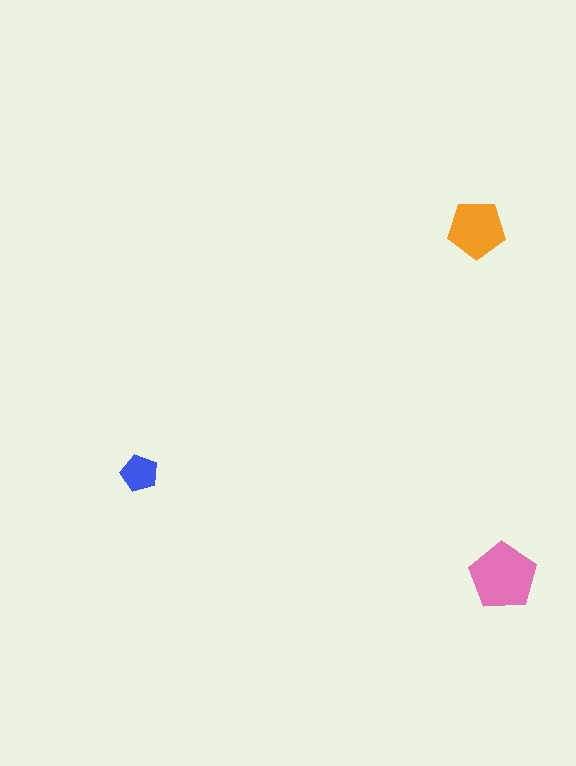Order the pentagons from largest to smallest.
the pink one, the orange one, the blue one.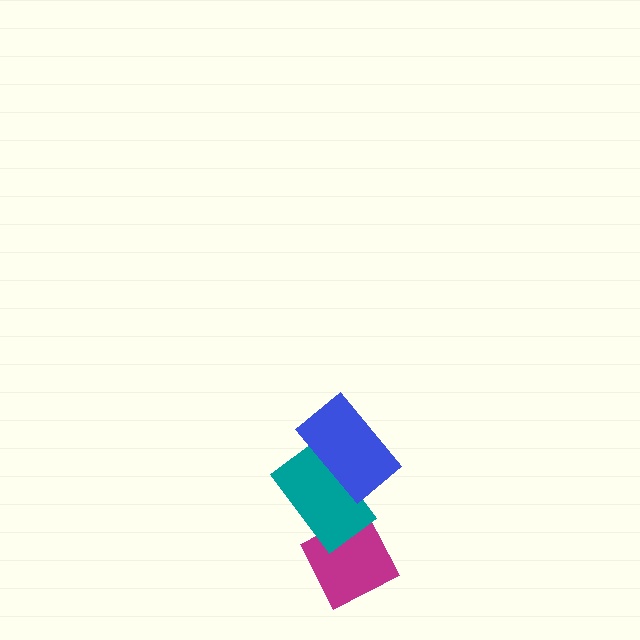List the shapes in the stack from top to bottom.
From top to bottom: the blue rectangle, the teal rectangle, the magenta diamond.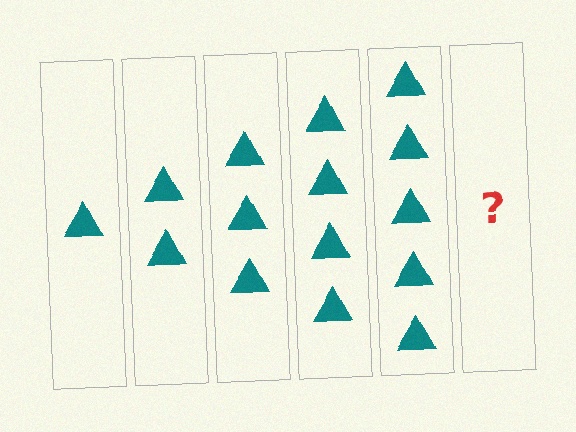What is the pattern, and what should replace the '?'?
The pattern is that each step adds one more triangle. The '?' should be 6 triangles.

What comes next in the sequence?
The next element should be 6 triangles.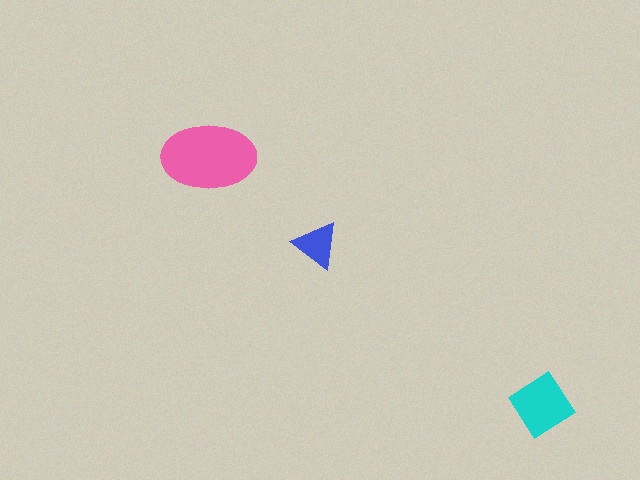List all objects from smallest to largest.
The blue triangle, the cyan diamond, the pink ellipse.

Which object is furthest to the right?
The cyan diamond is rightmost.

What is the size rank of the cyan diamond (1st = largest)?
2nd.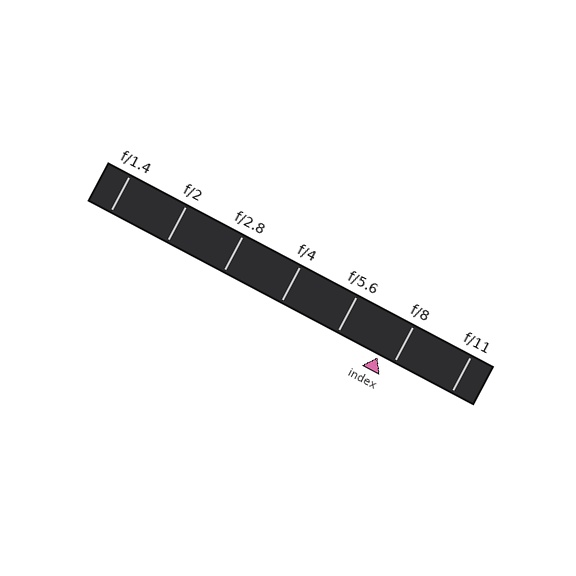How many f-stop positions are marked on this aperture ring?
There are 7 f-stop positions marked.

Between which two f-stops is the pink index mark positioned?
The index mark is between f/5.6 and f/8.